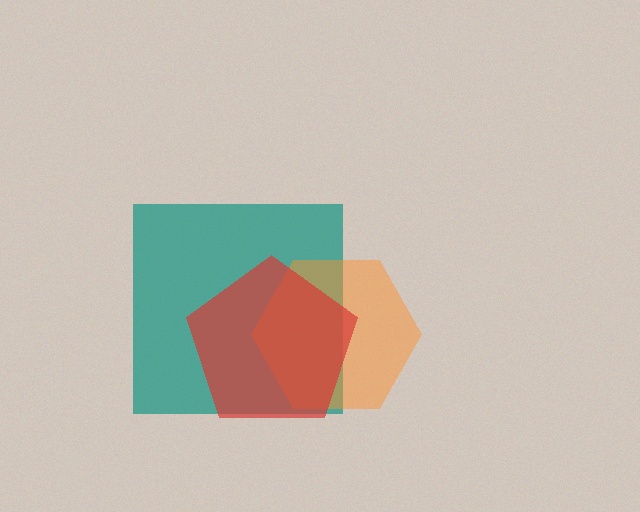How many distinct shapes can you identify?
There are 3 distinct shapes: a teal square, an orange hexagon, a red pentagon.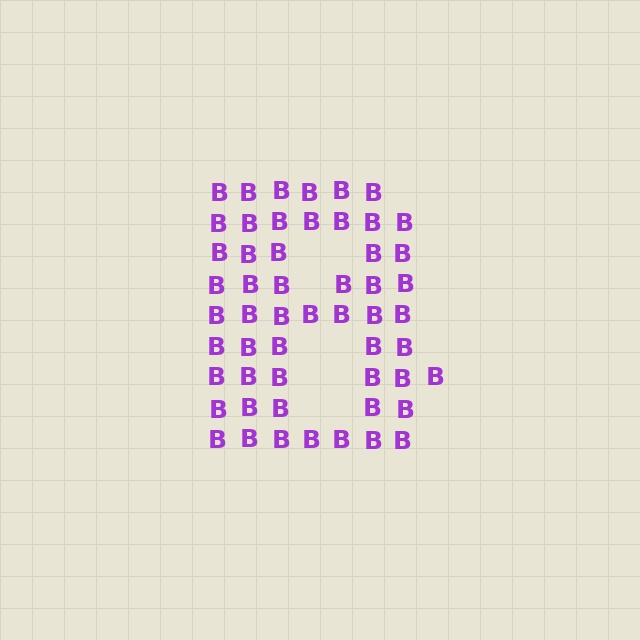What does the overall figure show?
The overall figure shows the letter B.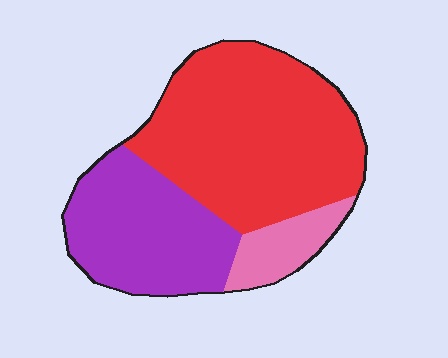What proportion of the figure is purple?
Purple covers 33% of the figure.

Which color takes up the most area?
Red, at roughly 55%.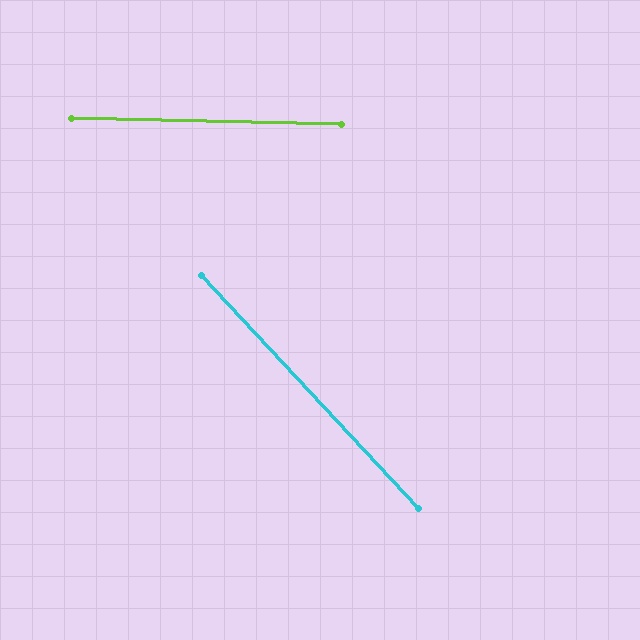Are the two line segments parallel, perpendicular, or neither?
Neither parallel nor perpendicular — they differ by about 46°.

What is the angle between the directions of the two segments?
Approximately 46 degrees.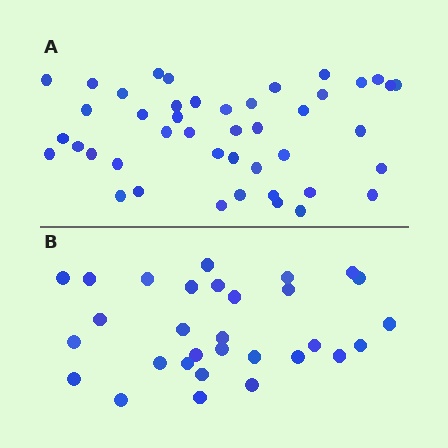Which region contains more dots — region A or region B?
Region A (the top region) has more dots.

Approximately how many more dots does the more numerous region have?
Region A has approximately 15 more dots than region B.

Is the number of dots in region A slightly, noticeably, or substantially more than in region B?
Region A has substantially more. The ratio is roughly 1.5 to 1.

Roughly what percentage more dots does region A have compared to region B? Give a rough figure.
About 45% more.